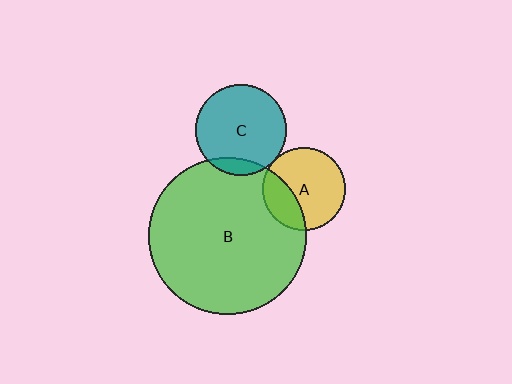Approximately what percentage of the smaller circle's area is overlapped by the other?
Approximately 5%.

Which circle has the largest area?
Circle B (green).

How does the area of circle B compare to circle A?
Approximately 3.6 times.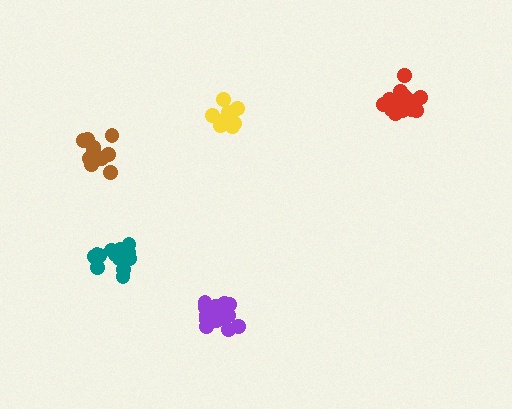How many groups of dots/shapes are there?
There are 5 groups.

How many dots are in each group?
Group 1: 12 dots, Group 2: 14 dots, Group 3: 16 dots, Group 4: 16 dots, Group 5: 17 dots (75 total).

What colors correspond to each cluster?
The clusters are colored: brown, yellow, teal, red, purple.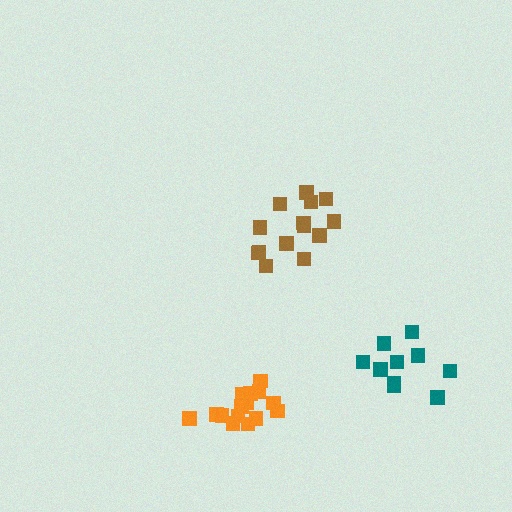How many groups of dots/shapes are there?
There are 3 groups.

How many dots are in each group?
Group 1: 10 dots, Group 2: 14 dots, Group 3: 15 dots (39 total).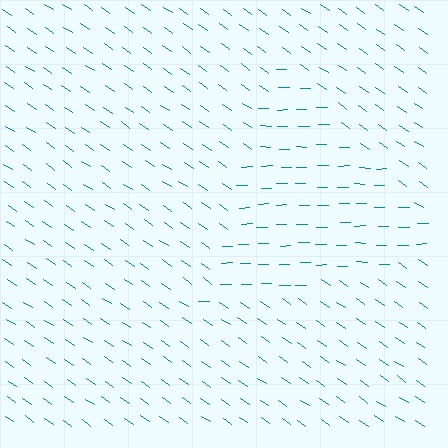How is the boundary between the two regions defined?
The boundary is defined purely by a change in line orientation (approximately 35 degrees difference). All lines are the same color and thickness.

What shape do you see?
I see a triangle.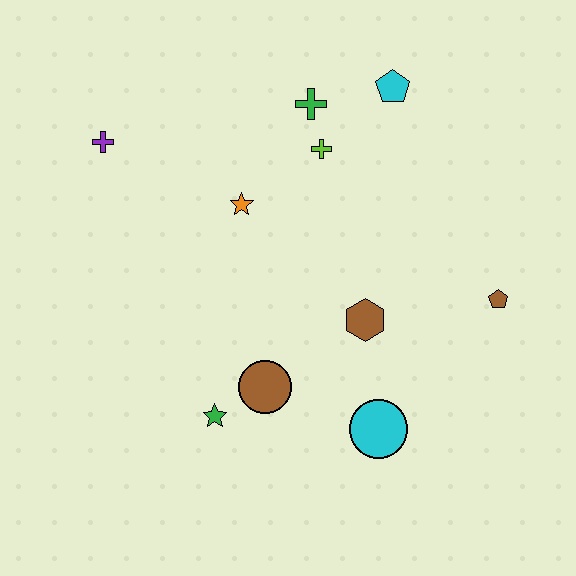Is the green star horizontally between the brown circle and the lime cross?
No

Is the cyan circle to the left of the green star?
No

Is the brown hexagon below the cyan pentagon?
Yes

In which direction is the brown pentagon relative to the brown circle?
The brown pentagon is to the right of the brown circle.